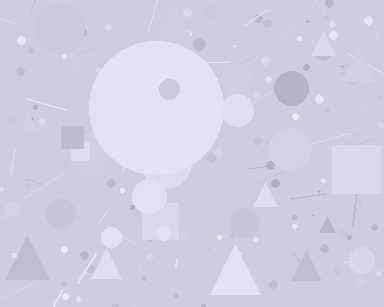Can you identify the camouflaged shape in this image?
The camouflaged shape is a circle.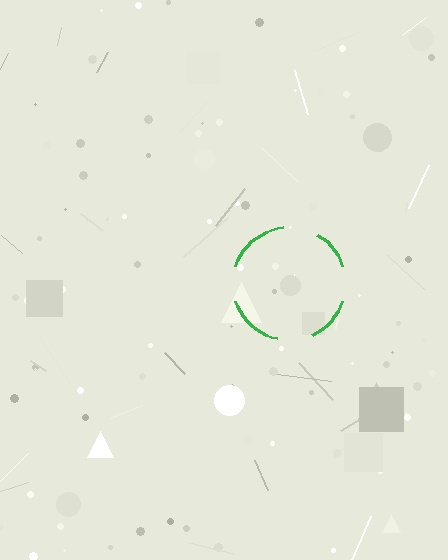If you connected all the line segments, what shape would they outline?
They would outline a circle.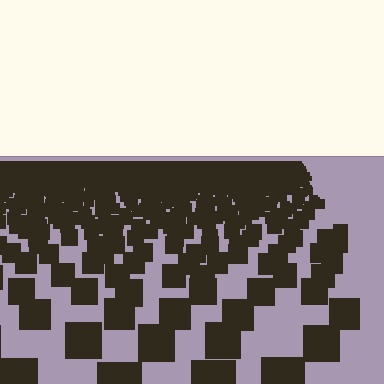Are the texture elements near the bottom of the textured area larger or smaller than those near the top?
Larger. Near the bottom, elements are closer to the viewer and appear at a bigger on-screen size.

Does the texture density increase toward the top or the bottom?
Density increases toward the top.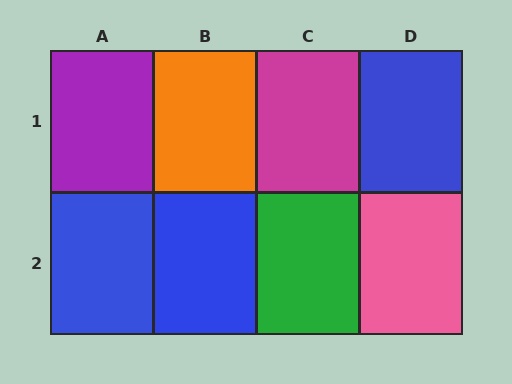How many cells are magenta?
1 cell is magenta.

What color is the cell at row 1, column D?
Blue.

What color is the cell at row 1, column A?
Purple.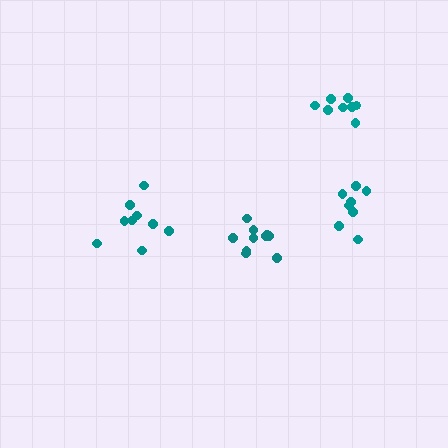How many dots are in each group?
Group 1: 8 dots, Group 2: 10 dots, Group 3: 9 dots, Group 4: 8 dots (35 total).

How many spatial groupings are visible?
There are 4 spatial groupings.